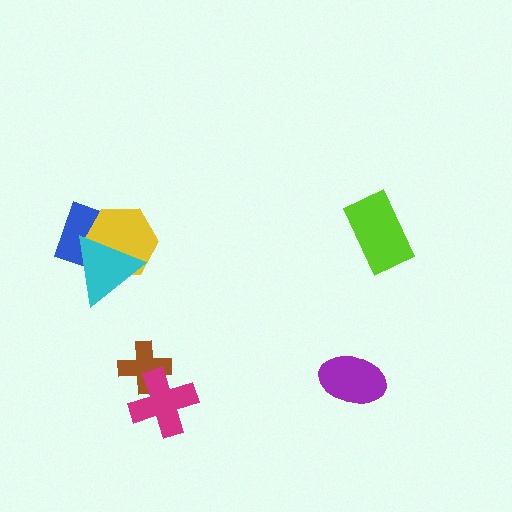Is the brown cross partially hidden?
Yes, it is partially covered by another shape.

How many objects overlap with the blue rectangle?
2 objects overlap with the blue rectangle.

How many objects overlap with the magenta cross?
1 object overlaps with the magenta cross.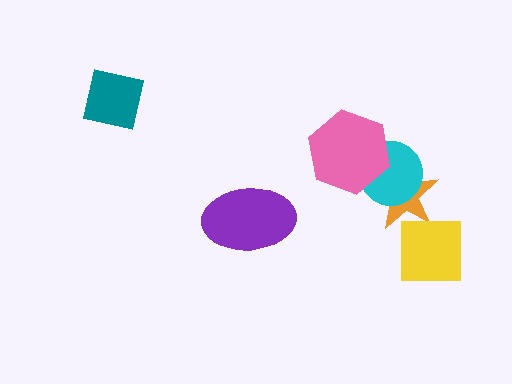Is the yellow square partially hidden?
No, no other shape covers it.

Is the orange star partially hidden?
Yes, it is partially covered by another shape.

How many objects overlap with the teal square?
0 objects overlap with the teal square.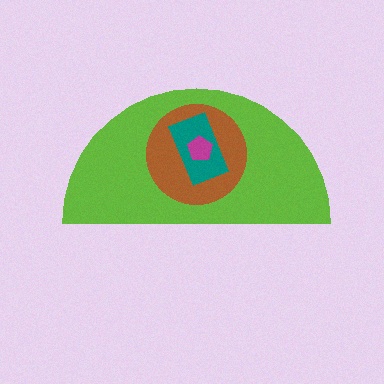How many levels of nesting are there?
4.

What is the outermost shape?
The lime semicircle.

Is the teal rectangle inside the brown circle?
Yes.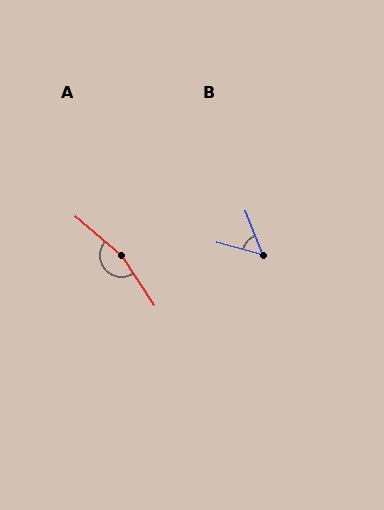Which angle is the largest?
A, at approximately 164 degrees.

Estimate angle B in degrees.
Approximately 53 degrees.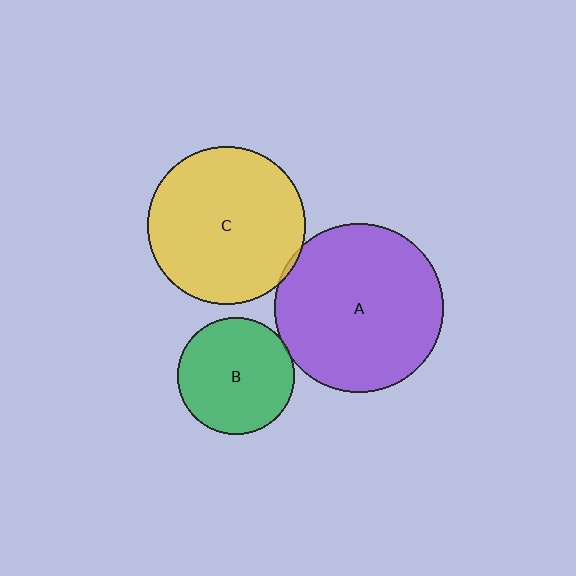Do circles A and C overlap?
Yes.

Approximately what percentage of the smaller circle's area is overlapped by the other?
Approximately 5%.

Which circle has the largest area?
Circle A (purple).